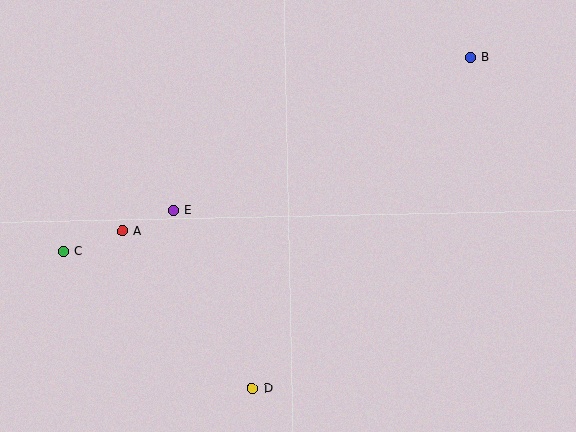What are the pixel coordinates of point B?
Point B is at (470, 57).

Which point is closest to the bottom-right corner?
Point D is closest to the bottom-right corner.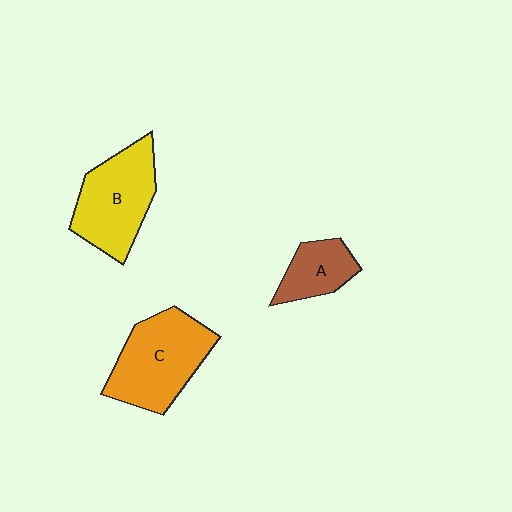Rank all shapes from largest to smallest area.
From largest to smallest: C (orange), B (yellow), A (brown).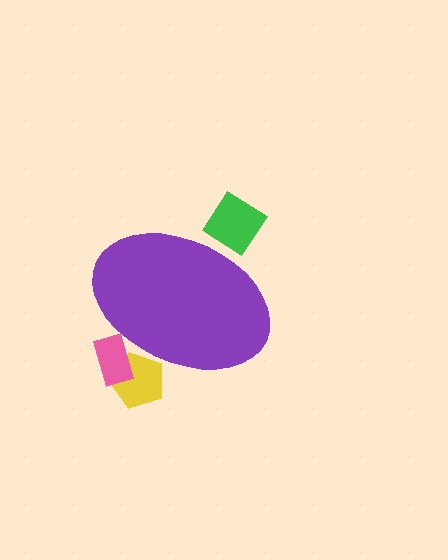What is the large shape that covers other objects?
A purple ellipse.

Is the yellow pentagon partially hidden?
Yes, the yellow pentagon is partially hidden behind the purple ellipse.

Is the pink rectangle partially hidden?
Yes, the pink rectangle is partially hidden behind the purple ellipse.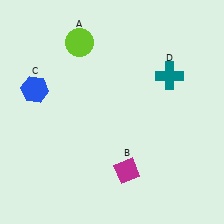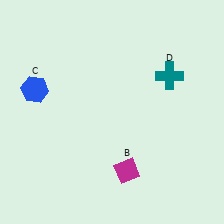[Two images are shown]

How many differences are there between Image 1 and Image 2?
There is 1 difference between the two images.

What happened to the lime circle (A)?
The lime circle (A) was removed in Image 2. It was in the top-left area of Image 1.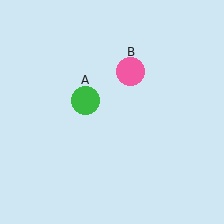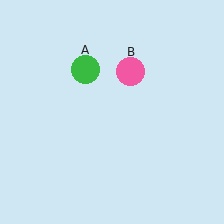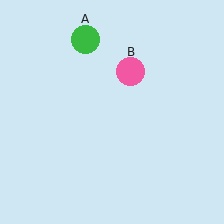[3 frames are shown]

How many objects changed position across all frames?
1 object changed position: green circle (object A).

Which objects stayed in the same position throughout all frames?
Pink circle (object B) remained stationary.